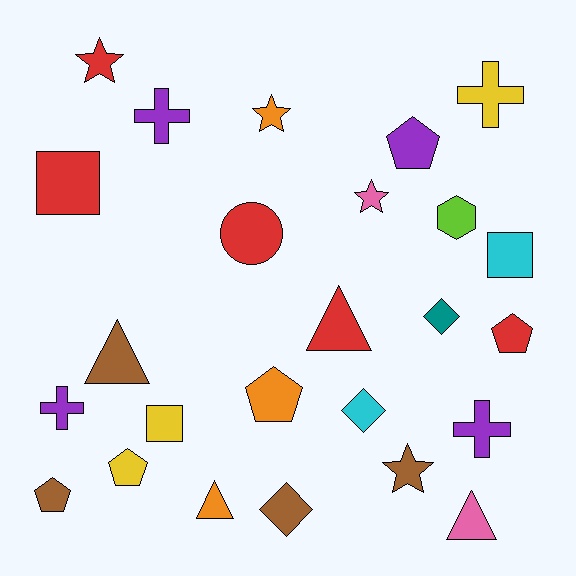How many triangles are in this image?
There are 4 triangles.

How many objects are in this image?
There are 25 objects.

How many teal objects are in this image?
There is 1 teal object.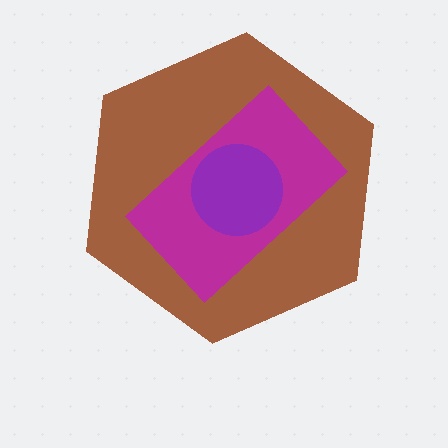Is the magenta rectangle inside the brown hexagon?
Yes.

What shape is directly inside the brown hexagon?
The magenta rectangle.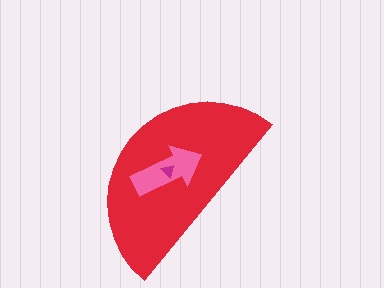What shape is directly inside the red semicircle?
The pink arrow.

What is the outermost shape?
The red semicircle.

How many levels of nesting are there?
3.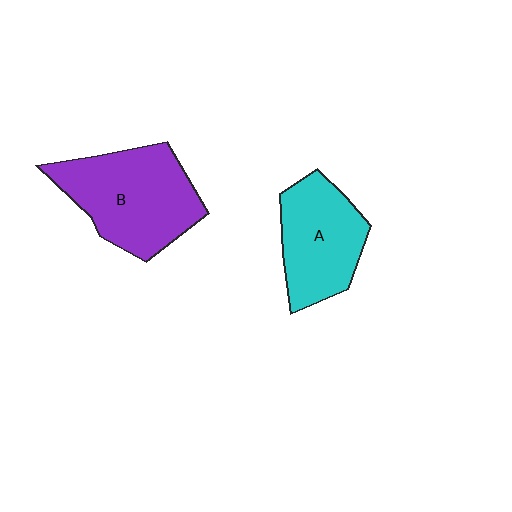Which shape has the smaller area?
Shape A (cyan).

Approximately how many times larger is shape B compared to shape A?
Approximately 1.3 times.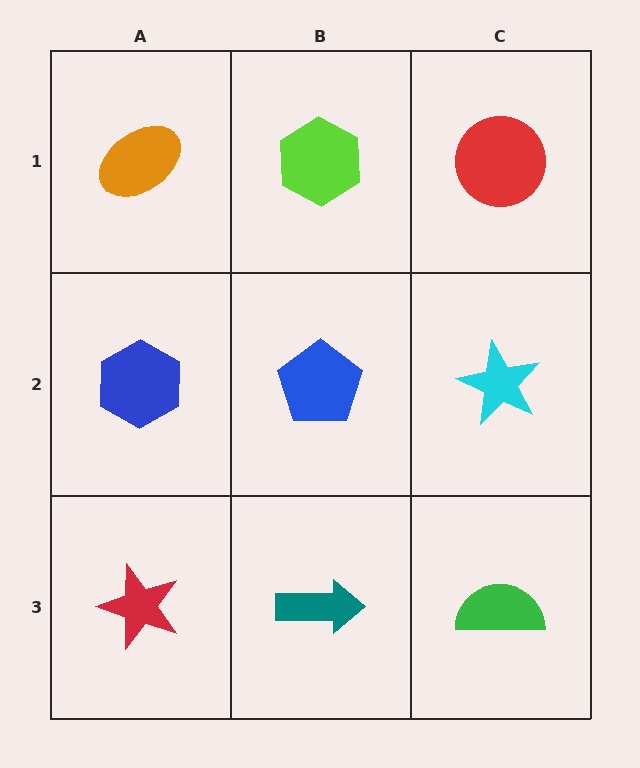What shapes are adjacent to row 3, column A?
A blue hexagon (row 2, column A), a teal arrow (row 3, column B).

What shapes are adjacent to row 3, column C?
A cyan star (row 2, column C), a teal arrow (row 3, column B).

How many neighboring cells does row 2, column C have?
3.